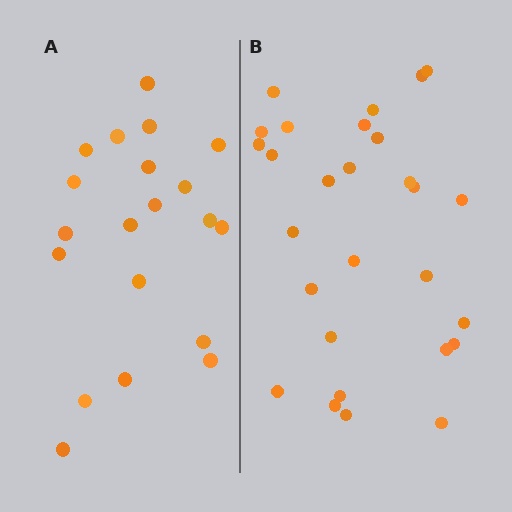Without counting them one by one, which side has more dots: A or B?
Region B (the right region) has more dots.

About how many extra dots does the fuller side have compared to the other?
Region B has roughly 8 or so more dots than region A.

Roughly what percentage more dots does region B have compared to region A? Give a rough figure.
About 40% more.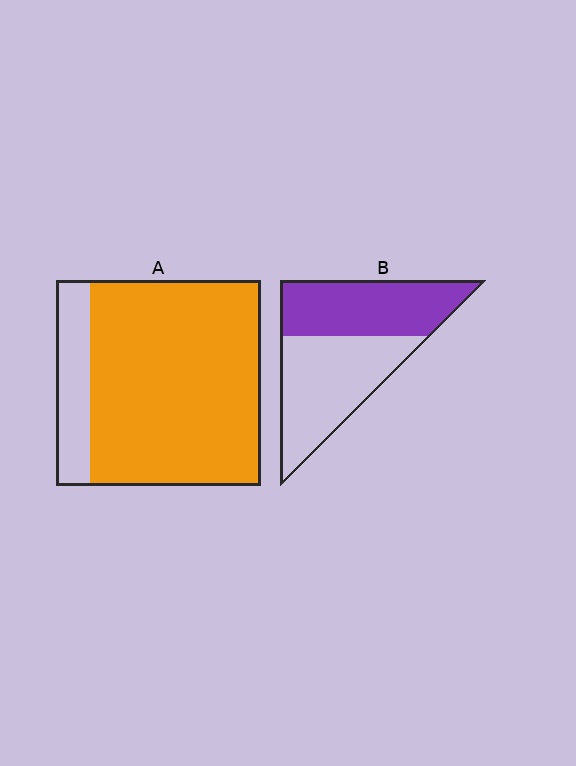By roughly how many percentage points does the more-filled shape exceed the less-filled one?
By roughly 35 percentage points (A over B).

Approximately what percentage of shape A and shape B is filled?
A is approximately 85% and B is approximately 45%.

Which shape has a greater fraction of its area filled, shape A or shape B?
Shape A.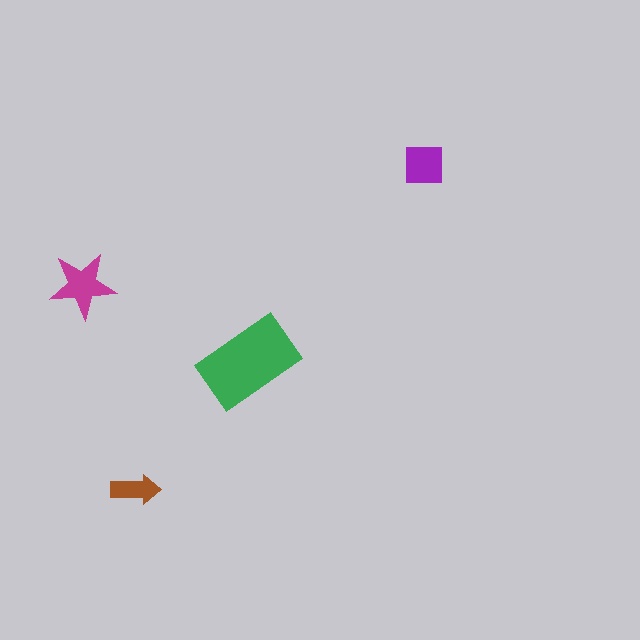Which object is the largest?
The green rectangle.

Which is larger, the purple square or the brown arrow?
The purple square.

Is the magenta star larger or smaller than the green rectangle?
Smaller.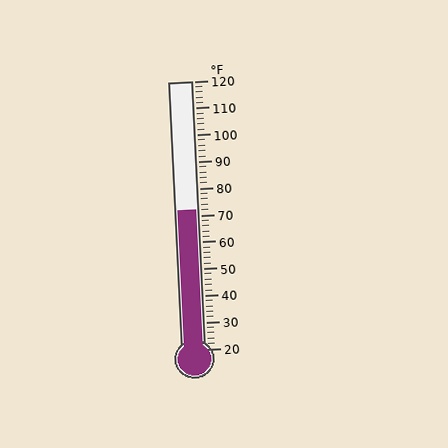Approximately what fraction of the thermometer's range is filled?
The thermometer is filled to approximately 50% of its range.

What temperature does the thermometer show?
The thermometer shows approximately 72°F.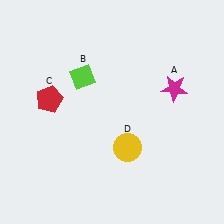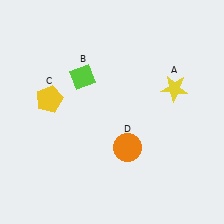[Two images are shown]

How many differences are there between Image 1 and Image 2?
There are 3 differences between the two images.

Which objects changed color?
A changed from magenta to yellow. C changed from red to yellow. D changed from yellow to orange.